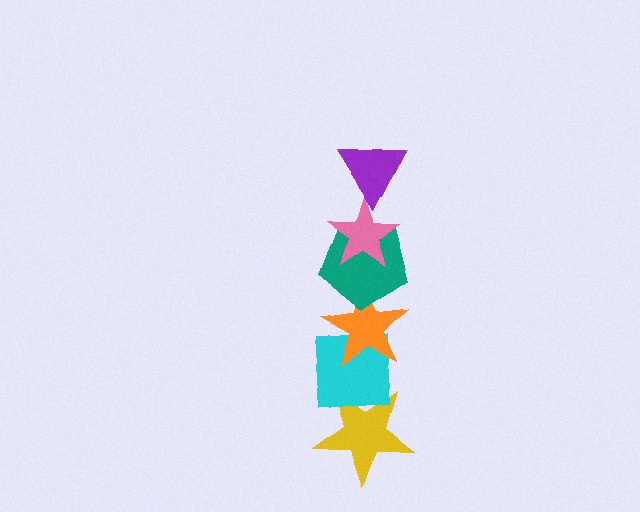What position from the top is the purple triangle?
The purple triangle is 1st from the top.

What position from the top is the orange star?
The orange star is 4th from the top.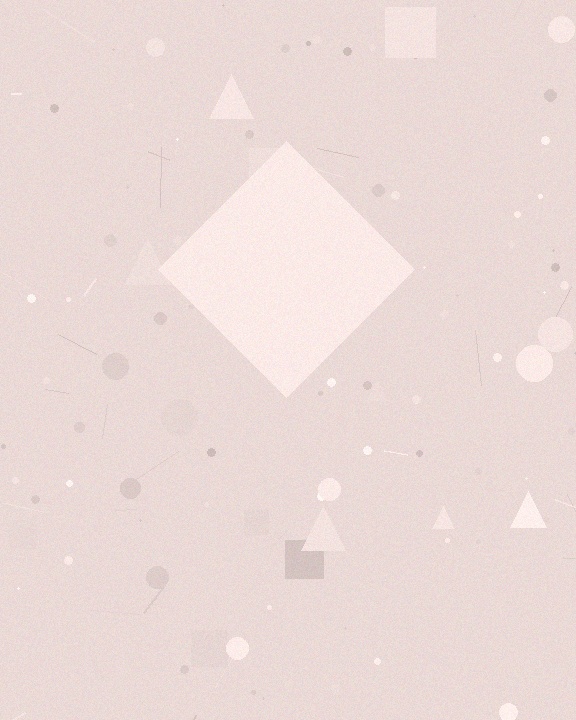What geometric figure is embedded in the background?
A diamond is embedded in the background.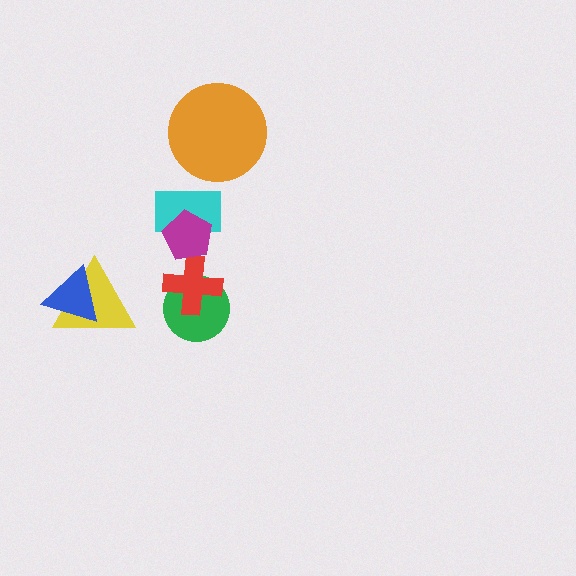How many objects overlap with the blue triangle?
1 object overlaps with the blue triangle.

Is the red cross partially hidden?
Yes, it is partially covered by another shape.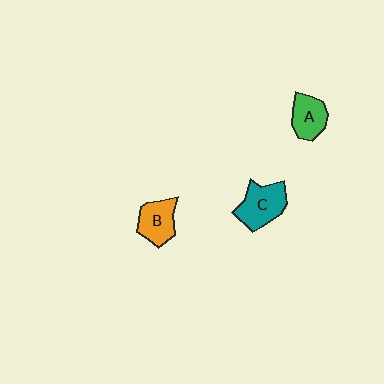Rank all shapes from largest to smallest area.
From largest to smallest: C (teal), B (orange), A (green).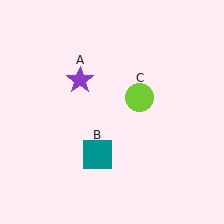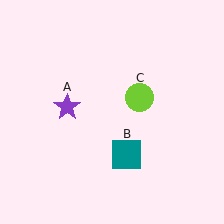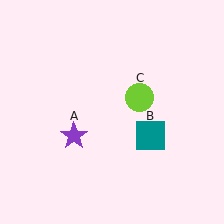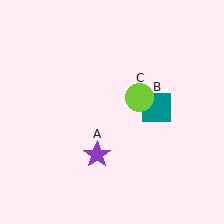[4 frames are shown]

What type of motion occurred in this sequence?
The purple star (object A), teal square (object B) rotated counterclockwise around the center of the scene.